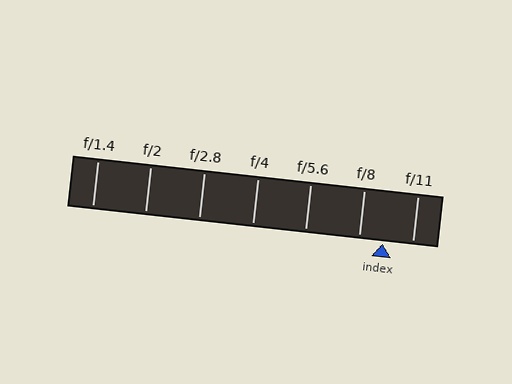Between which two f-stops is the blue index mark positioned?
The index mark is between f/8 and f/11.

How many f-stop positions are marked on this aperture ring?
There are 7 f-stop positions marked.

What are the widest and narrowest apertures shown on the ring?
The widest aperture shown is f/1.4 and the narrowest is f/11.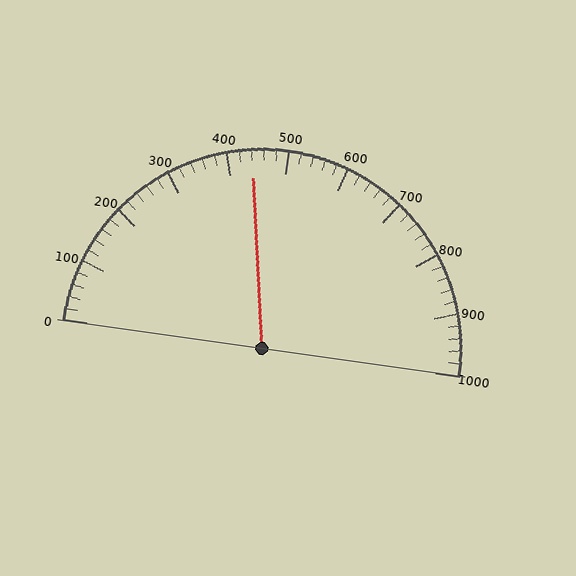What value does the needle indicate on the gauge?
The needle indicates approximately 440.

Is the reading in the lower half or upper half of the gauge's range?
The reading is in the lower half of the range (0 to 1000).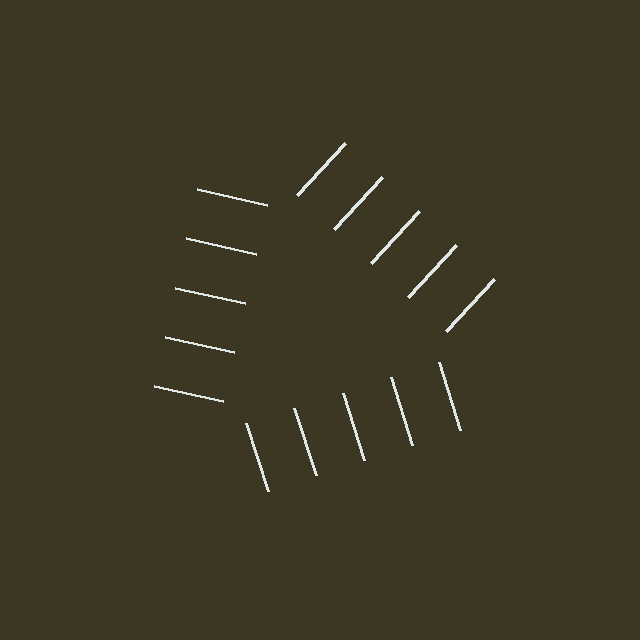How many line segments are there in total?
15 — 5 along each of the 3 edges.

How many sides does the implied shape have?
3 sides — the line-ends trace a triangle.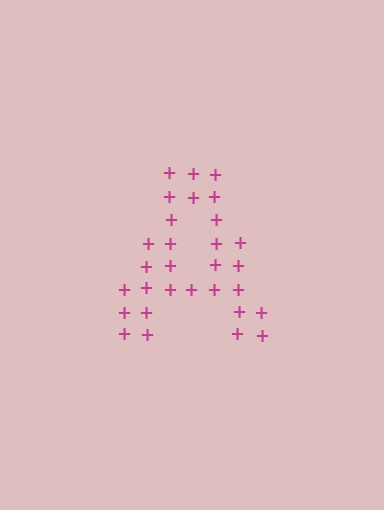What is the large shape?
The large shape is the letter A.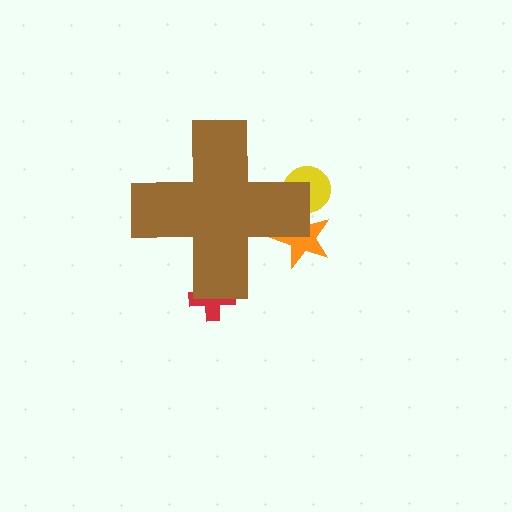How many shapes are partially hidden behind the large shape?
3 shapes are partially hidden.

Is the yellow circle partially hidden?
Yes, the yellow circle is partially hidden behind the brown cross.